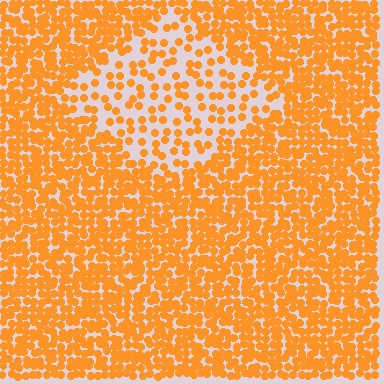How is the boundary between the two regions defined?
The boundary is defined by a change in element density (approximately 2.4x ratio). All elements are the same color, size, and shape.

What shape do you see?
I see a diamond.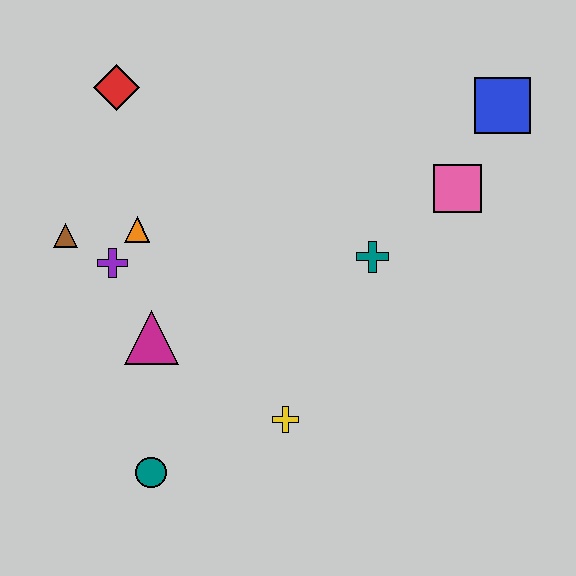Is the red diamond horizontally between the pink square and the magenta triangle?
No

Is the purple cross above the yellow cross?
Yes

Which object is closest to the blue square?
The pink square is closest to the blue square.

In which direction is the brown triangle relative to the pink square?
The brown triangle is to the left of the pink square.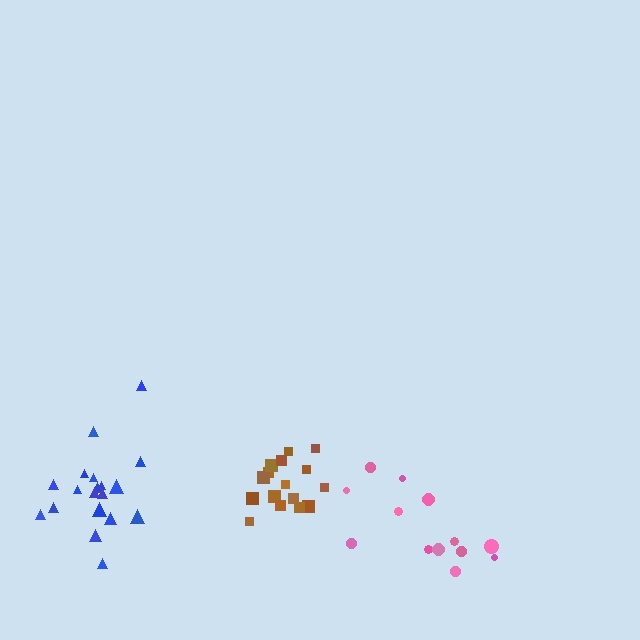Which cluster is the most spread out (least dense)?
Pink.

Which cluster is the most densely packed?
Brown.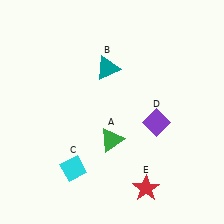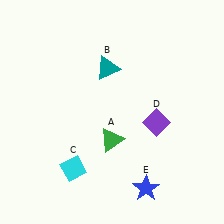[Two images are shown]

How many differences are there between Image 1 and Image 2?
There is 1 difference between the two images.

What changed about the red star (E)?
In Image 1, E is red. In Image 2, it changed to blue.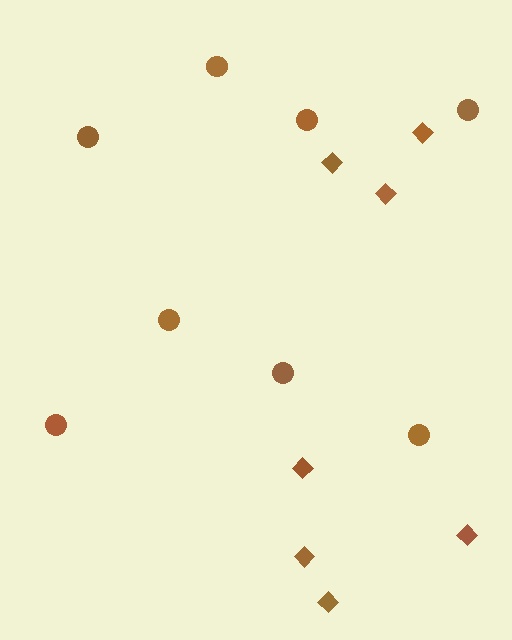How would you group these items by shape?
There are 2 groups: one group of diamonds (7) and one group of circles (8).